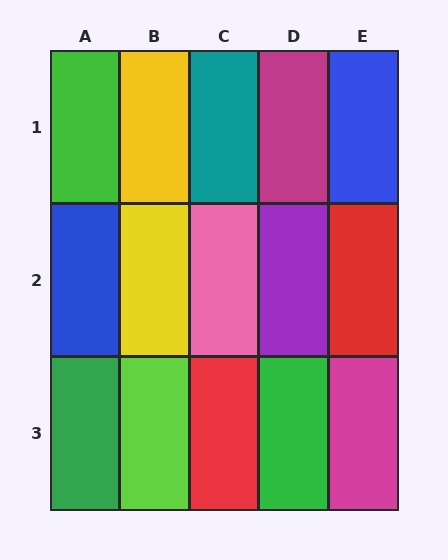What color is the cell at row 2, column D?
Purple.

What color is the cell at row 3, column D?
Green.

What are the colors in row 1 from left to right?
Green, yellow, teal, magenta, blue.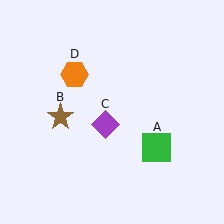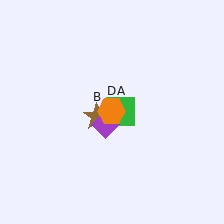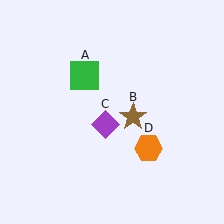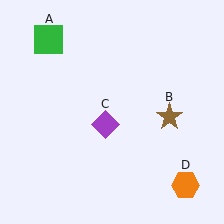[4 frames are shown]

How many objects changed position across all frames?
3 objects changed position: green square (object A), brown star (object B), orange hexagon (object D).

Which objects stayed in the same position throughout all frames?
Purple diamond (object C) remained stationary.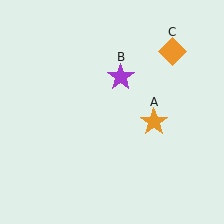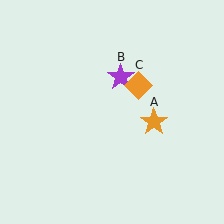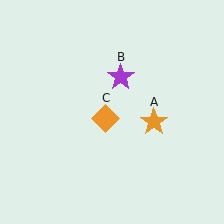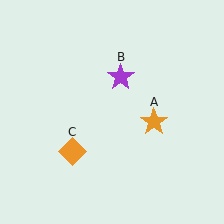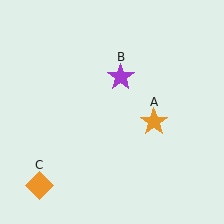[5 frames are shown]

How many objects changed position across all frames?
1 object changed position: orange diamond (object C).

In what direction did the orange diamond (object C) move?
The orange diamond (object C) moved down and to the left.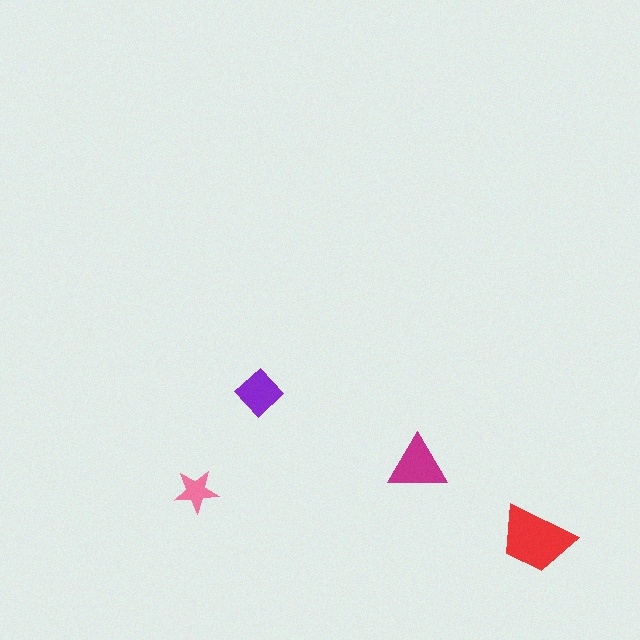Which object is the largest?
The red trapezoid.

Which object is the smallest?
The pink star.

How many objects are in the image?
There are 4 objects in the image.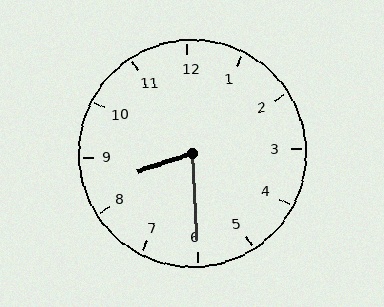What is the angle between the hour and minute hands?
Approximately 75 degrees.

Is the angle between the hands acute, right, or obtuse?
It is acute.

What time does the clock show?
8:30.